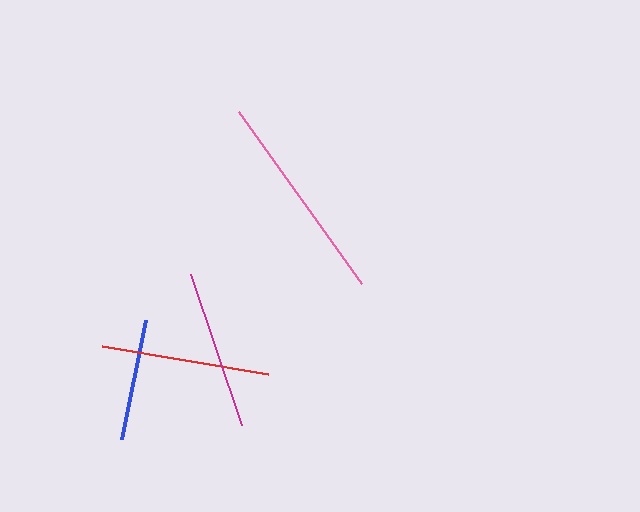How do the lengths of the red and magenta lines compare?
The red and magenta lines are approximately the same length.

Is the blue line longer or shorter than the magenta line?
The magenta line is longer than the blue line.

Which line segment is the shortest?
The blue line is the shortest at approximately 121 pixels.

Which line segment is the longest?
The pink line is the longest at approximately 211 pixels.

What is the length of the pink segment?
The pink segment is approximately 211 pixels long.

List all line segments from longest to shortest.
From longest to shortest: pink, red, magenta, blue.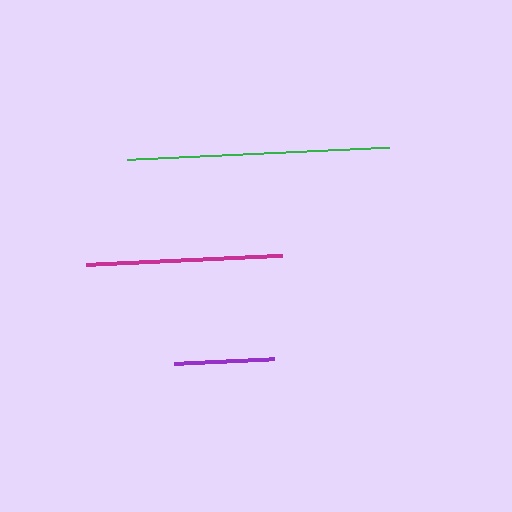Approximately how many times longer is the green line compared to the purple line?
The green line is approximately 2.6 times the length of the purple line.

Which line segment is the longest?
The green line is the longest at approximately 263 pixels.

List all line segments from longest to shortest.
From longest to shortest: green, magenta, purple.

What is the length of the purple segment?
The purple segment is approximately 100 pixels long.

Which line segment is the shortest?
The purple line is the shortest at approximately 100 pixels.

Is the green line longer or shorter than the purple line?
The green line is longer than the purple line.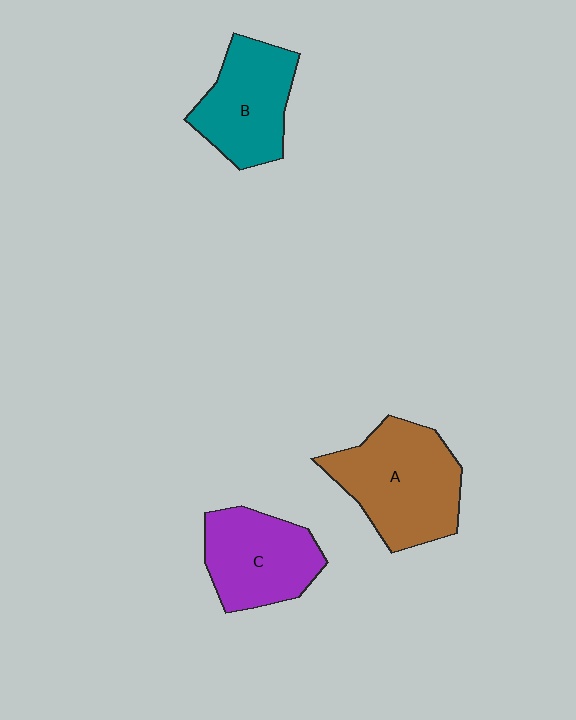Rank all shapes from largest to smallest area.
From largest to smallest: A (brown), B (teal), C (purple).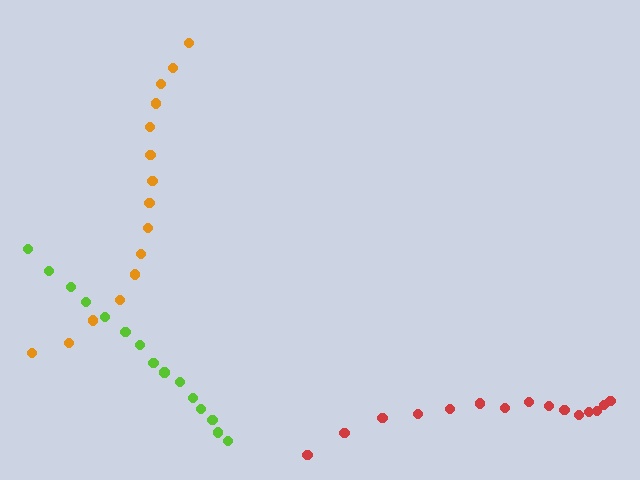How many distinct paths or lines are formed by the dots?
There are 3 distinct paths.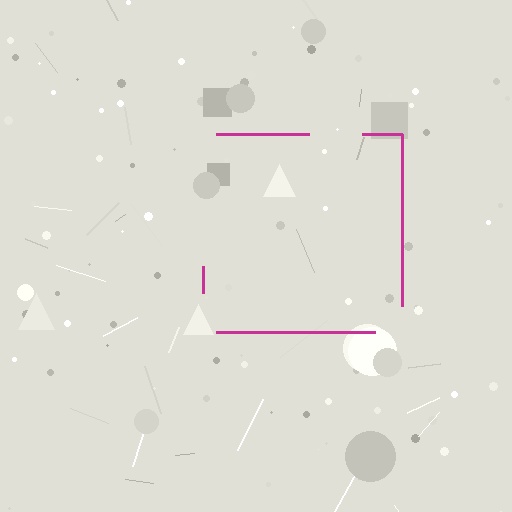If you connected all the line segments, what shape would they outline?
They would outline a square.